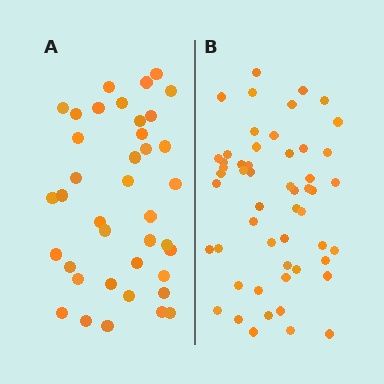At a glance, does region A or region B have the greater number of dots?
Region B (the right region) has more dots.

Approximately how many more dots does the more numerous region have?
Region B has approximately 15 more dots than region A.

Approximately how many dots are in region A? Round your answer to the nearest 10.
About 40 dots. (The exact count is 39, which rounds to 40.)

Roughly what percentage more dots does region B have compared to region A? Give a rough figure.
About 35% more.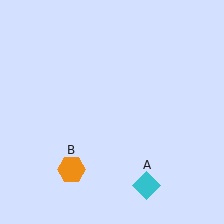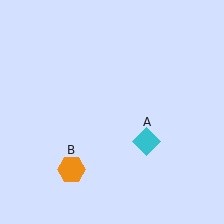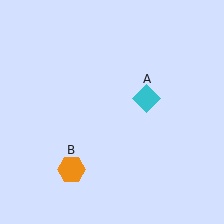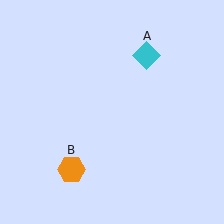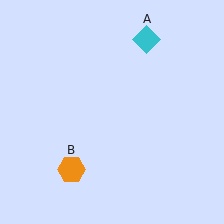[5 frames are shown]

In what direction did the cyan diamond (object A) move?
The cyan diamond (object A) moved up.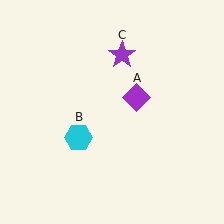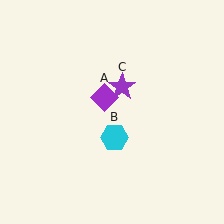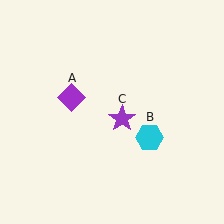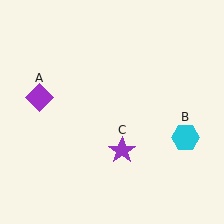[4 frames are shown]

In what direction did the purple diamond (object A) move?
The purple diamond (object A) moved left.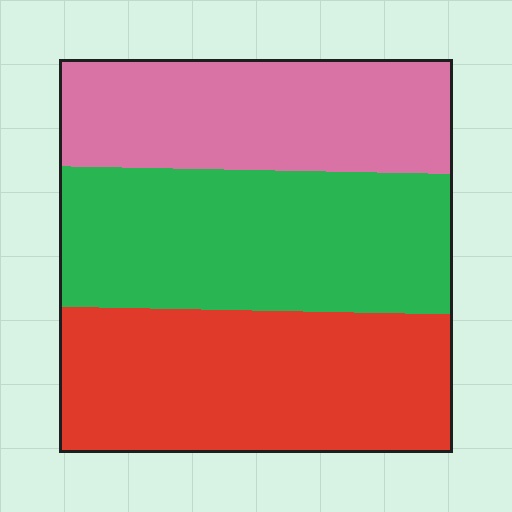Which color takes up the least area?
Pink, at roughly 30%.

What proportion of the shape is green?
Green takes up about three eighths (3/8) of the shape.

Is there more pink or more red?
Red.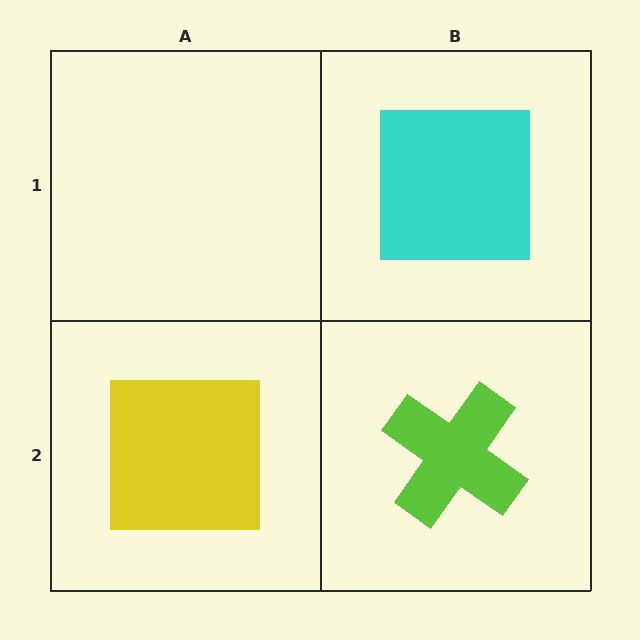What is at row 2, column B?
A lime cross.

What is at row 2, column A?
A yellow square.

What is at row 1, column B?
A cyan square.